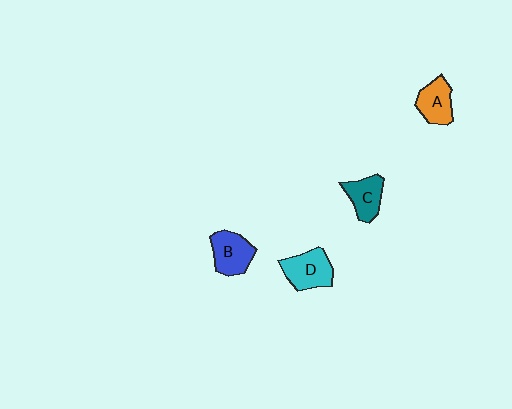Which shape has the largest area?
Shape D (cyan).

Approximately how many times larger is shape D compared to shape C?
Approximately 1.3 times.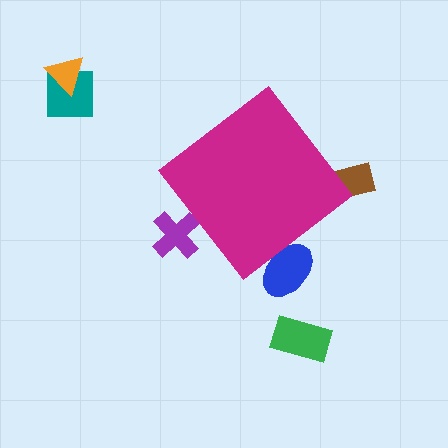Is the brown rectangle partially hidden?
Yes, the brown rectangle is partially hidden behind the magenta diamond.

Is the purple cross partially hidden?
Yes, the purple cross is partially hidden behind the magenta diamond.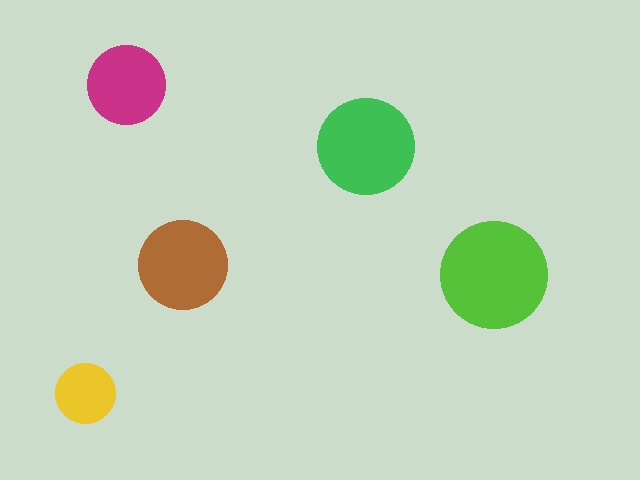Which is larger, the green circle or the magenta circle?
The green one.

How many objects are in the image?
There are 5 objects in the image.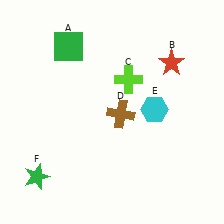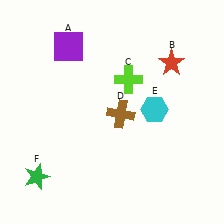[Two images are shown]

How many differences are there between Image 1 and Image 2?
There is 1 difference between the two images.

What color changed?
The square (A) changed from green in Image 1 to purple in Image 2.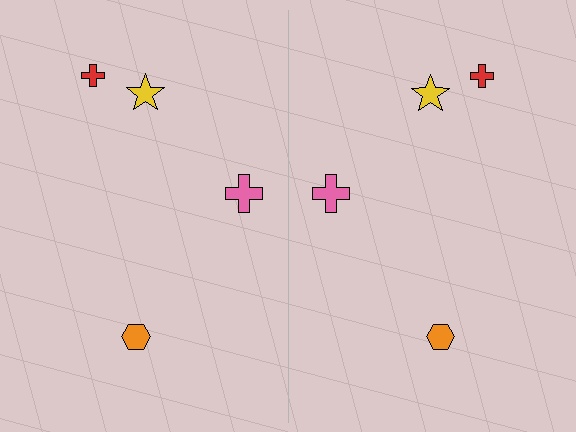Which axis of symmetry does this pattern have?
The pattern has a vertical axis of symmetry running through the center of the image.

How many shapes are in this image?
There are 8 shapes in this image.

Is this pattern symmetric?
Yes, this pattern has bilateral (reflection) symmetry.